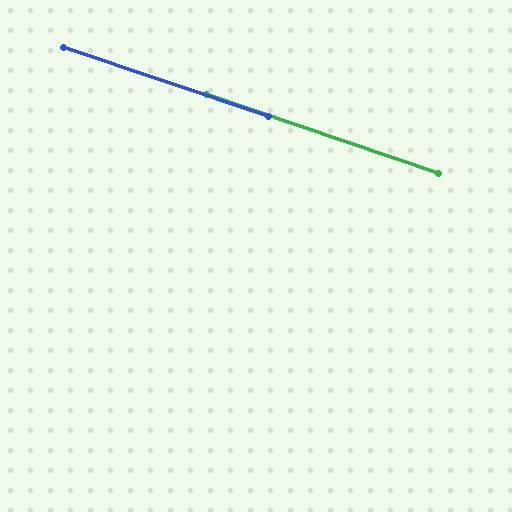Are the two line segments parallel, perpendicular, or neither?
Parallel — their directions differ by only 0.2°.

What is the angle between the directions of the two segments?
Approximately 0 degrees.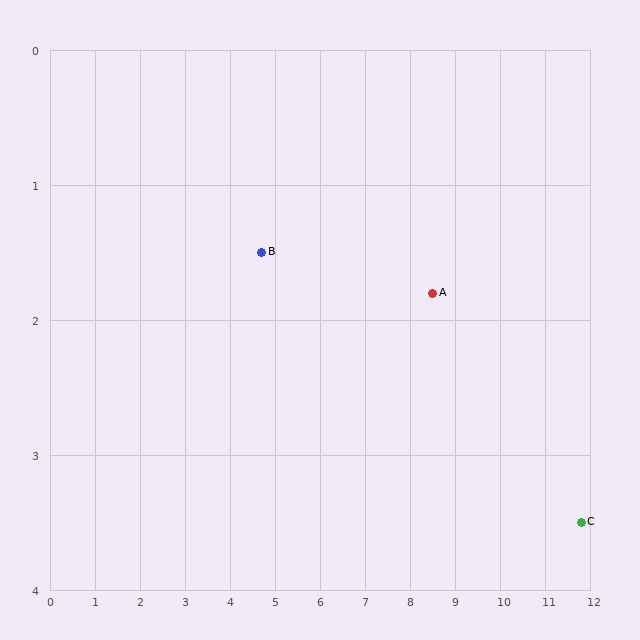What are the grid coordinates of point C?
Point C is at approximately (11.8, 3.5).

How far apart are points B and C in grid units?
Points B and C are about 7.4 grid units apart.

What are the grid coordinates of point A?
Point A is at approximately (8.5, 1.8).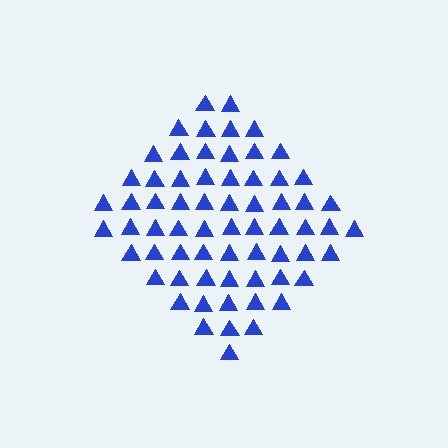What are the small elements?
The small elements are triangles.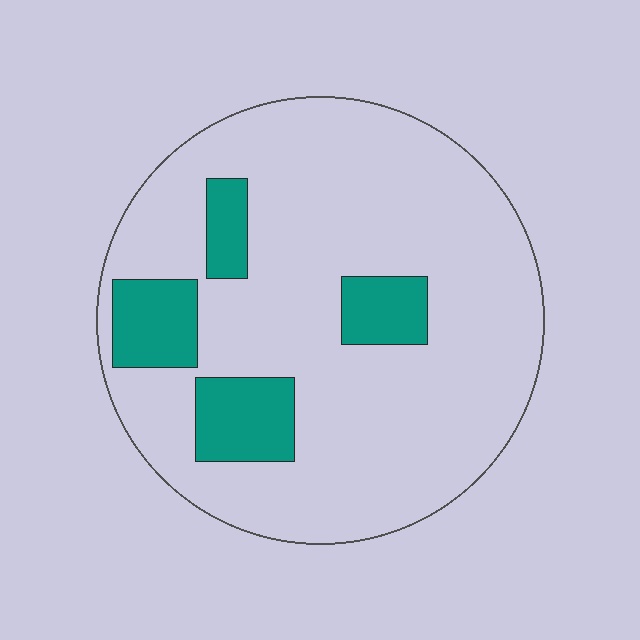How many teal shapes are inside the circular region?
4.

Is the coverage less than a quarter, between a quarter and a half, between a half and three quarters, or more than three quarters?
Less than a quarter.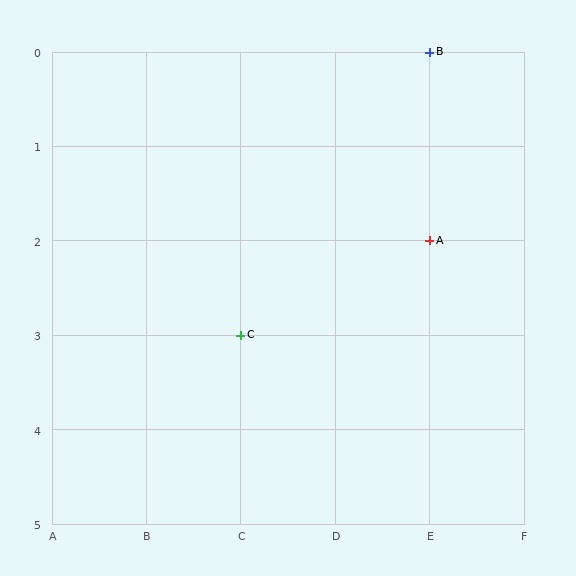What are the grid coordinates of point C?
Point C is at grid coordinates (C, 3).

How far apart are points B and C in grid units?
Points B and C are 2 columns and 3 rows apart (about 3.6 grid units diagonally).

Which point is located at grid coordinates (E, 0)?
Point B is at (E, 0).